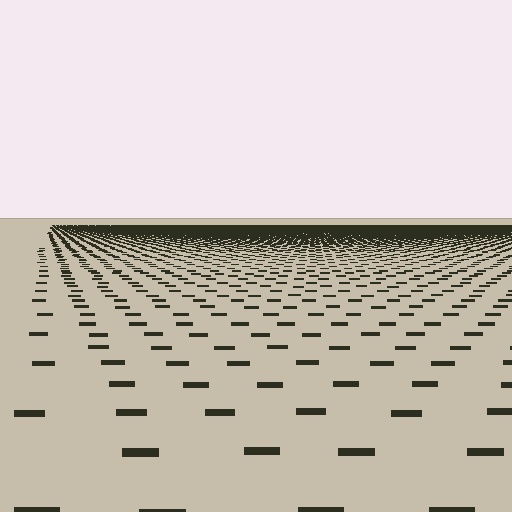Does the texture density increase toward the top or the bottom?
Density increases toward the top.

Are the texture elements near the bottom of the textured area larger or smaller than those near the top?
Larger. Near the bottom, elements are closer to the viewer and appear at a bigger on-screen size.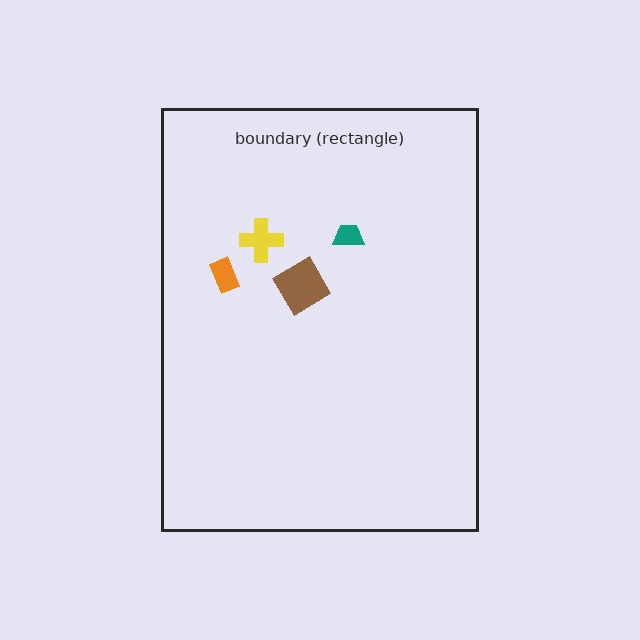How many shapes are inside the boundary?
4 inside, 0 outside.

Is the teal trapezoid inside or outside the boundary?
Inside.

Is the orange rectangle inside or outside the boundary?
Inside.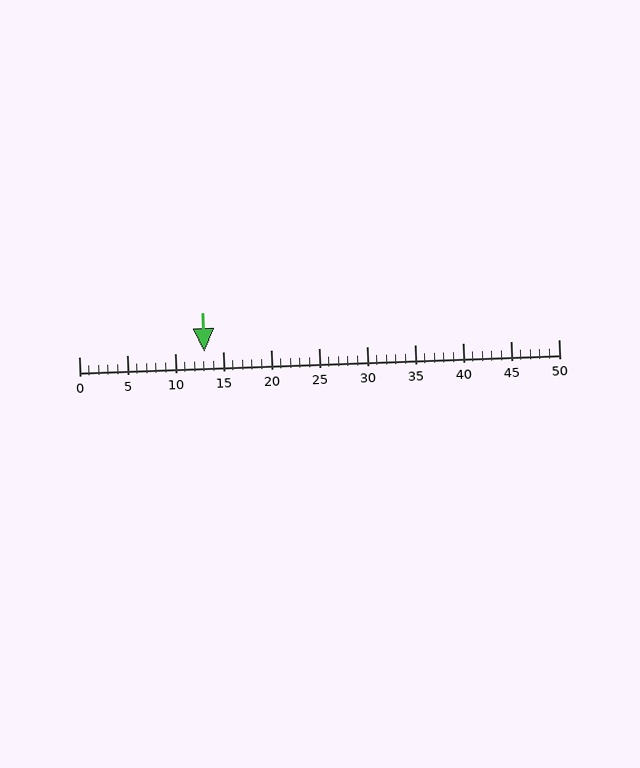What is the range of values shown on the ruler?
The ruler shows values from 0 to 50.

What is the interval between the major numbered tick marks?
The major tick marks are spaced 5 units apart.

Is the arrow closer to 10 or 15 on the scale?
The arrow is closer to 15.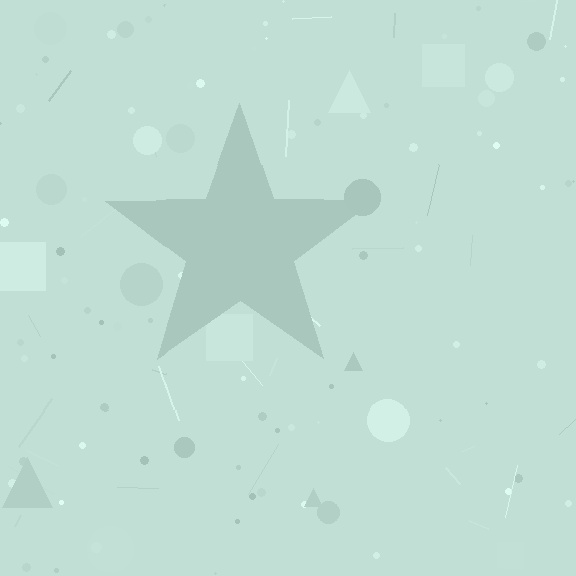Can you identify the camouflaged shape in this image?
The camouflaged shape is a star.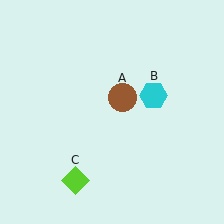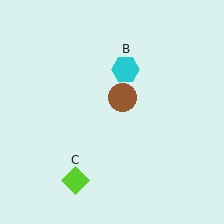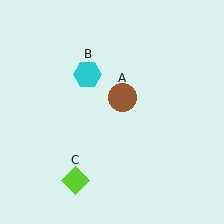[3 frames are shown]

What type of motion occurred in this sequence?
The cyan hexagon (object B) rotated counterclockwise around the center of the scene.